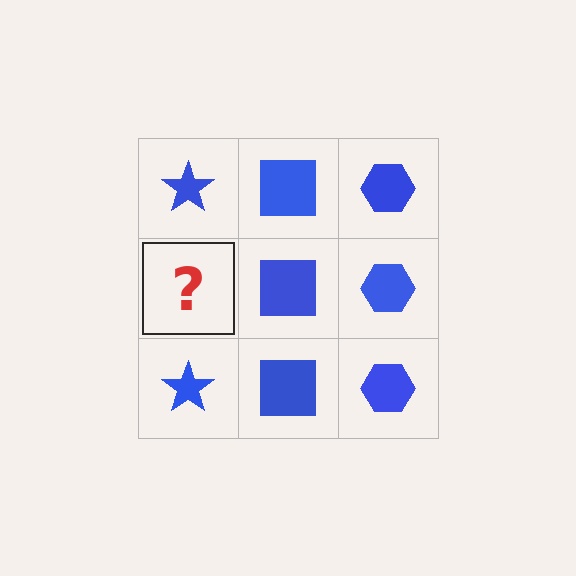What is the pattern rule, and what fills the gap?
The rule is that each column has a consistent shape. The gap should be filled with a blue star.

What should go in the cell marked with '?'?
The missing cell should contain a blue star.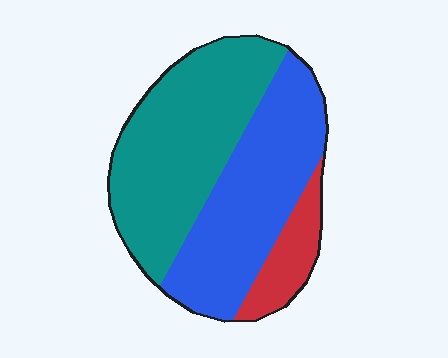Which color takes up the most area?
Teal, at roughly 45%.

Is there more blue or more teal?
Teal.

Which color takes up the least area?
Red, at roughly 10%.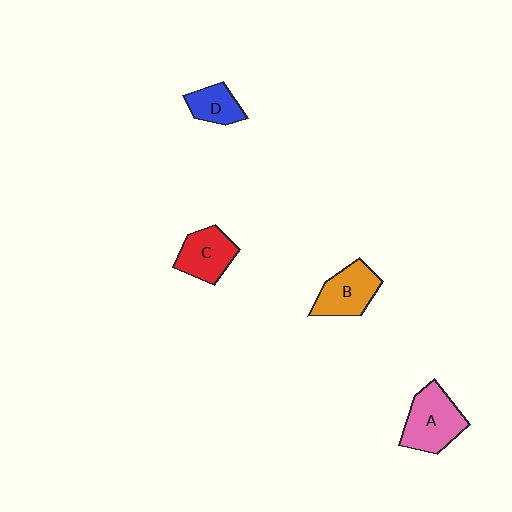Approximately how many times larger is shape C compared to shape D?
Approximately 1.4 times.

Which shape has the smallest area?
Shape D (blue).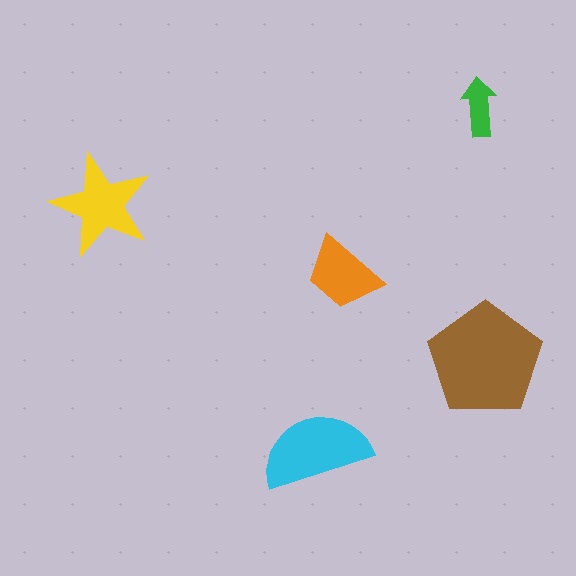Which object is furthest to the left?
The yellow star is leftmost.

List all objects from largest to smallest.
The brown pentagon, the cyan semicircle, the yellow star, the orange trapezoid, the green arrow.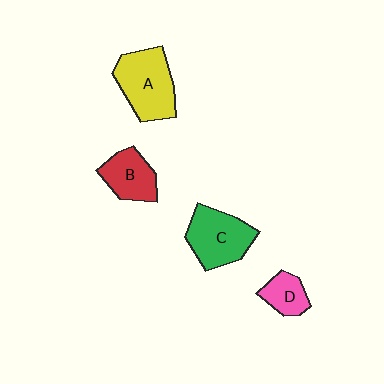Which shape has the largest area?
Shape A (yellow).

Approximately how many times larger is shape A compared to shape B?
Approximately 1.5 times.